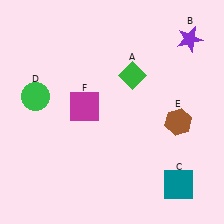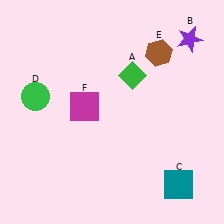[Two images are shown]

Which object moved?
The brown hexagon (E) moved up.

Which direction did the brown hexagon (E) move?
The brown hexagon (E) moved up.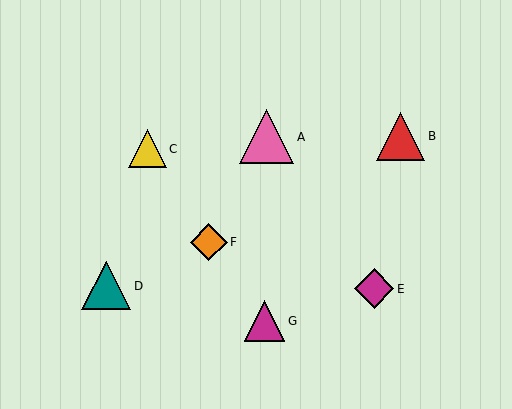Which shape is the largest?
The pink triangle (labeled A) is the largest.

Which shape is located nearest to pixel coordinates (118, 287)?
The teal triangle (labeled D) at (106, 286) is nearest to that location.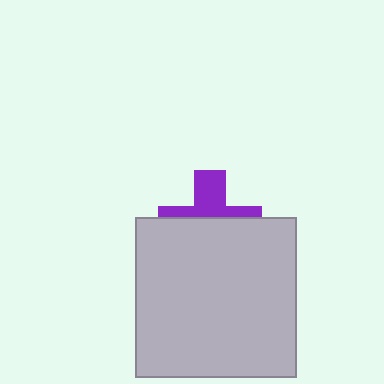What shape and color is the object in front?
The object in front is a light gray square.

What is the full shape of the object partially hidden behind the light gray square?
The partially hidden object is a purple cross.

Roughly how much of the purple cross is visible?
A small part of it is visible (roughly 43%).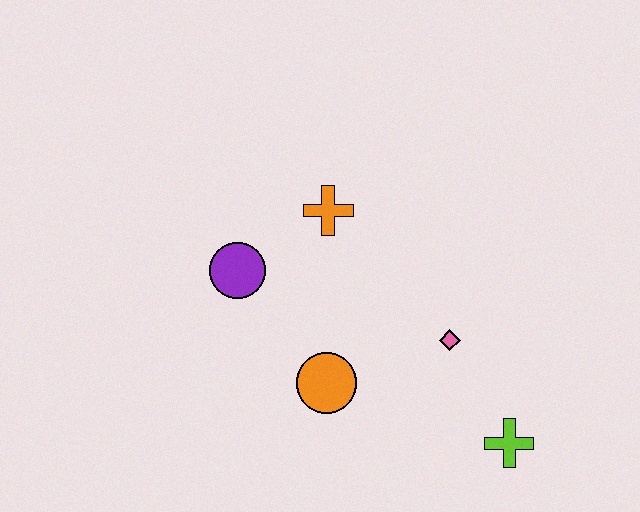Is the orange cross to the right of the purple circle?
Yes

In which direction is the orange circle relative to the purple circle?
The orange circle is below the purple circle.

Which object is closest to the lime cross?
The pink diamond is closest to the lime cross.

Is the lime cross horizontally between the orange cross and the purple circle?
No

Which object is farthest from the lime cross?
The purple circle is farthest from the lime cross.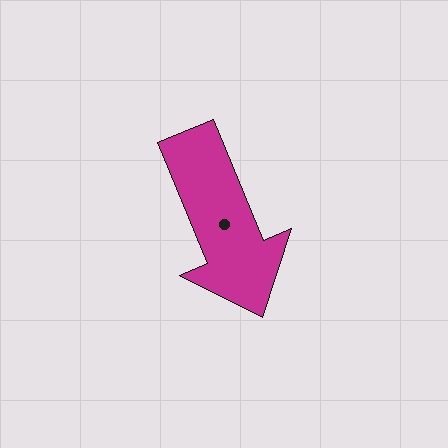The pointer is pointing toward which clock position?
Roughly 5 o'clock.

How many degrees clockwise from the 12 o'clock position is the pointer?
Approximately 157 degrees.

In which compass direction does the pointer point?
Southeast.